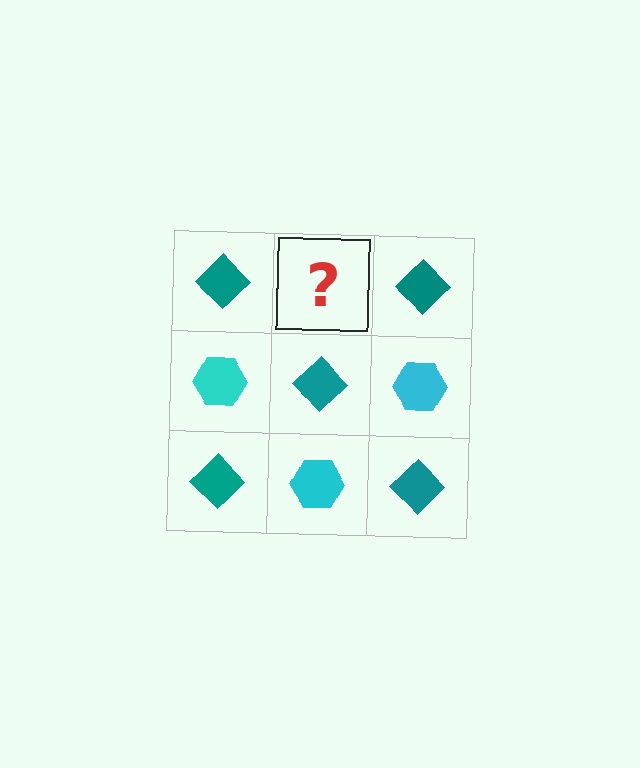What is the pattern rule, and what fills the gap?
The rule is that it alternates teal diamond and cyan hexagon in a checkerboard pattern. The gap should be filled with a cyan hexagon.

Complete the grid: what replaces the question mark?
The question mark should be replaced with a cyan hexagon.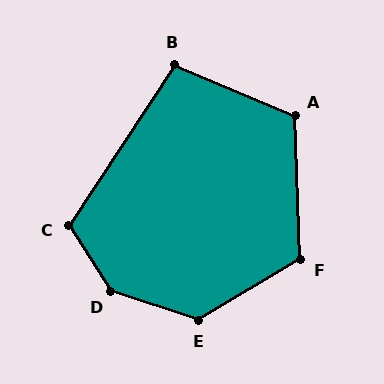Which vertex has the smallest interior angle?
B, at approximately 101 degrees.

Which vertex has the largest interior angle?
D, at approximately 141 degrees.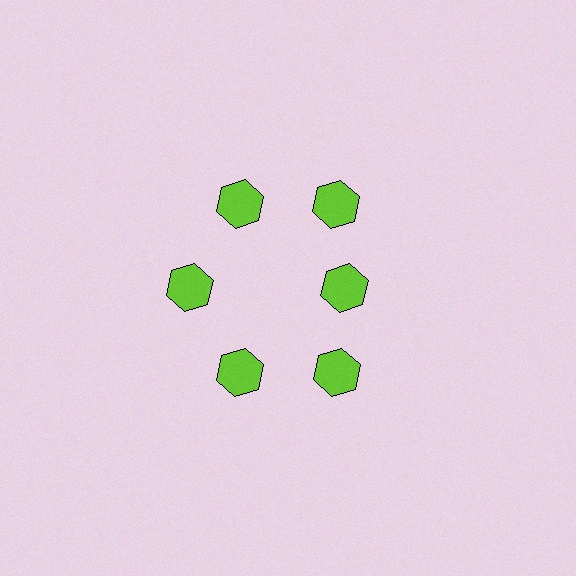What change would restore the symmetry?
The symmetry would be restored by moving it outward, back onto the ring so that all 6 hexagons sit at equal angles and equal distance from the center.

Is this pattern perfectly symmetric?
No. The 6 lime hexagons are arranged in a ring, but one element near the 3 o'clock position is pulled inward toward the center, breaking the 6-fold rotational symmetry.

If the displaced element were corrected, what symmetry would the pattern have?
It would have 6-fold rotational symmetry — the pattern would map onto itself every 60 degrees.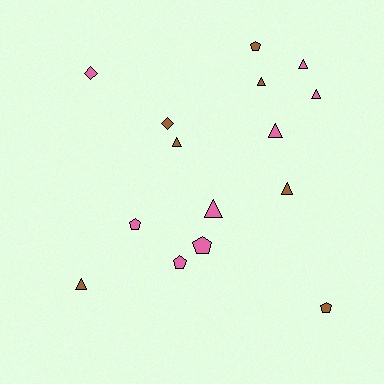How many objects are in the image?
There are 15 objects.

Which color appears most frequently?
Pink, with 8 objects.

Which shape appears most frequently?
Triangle, with 8 objects.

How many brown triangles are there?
There are 4 brown triangles.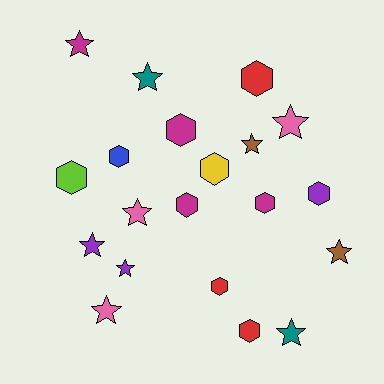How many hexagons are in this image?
There are 10 hexagons.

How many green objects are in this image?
There are no green objects.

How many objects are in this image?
There are 20 objects.